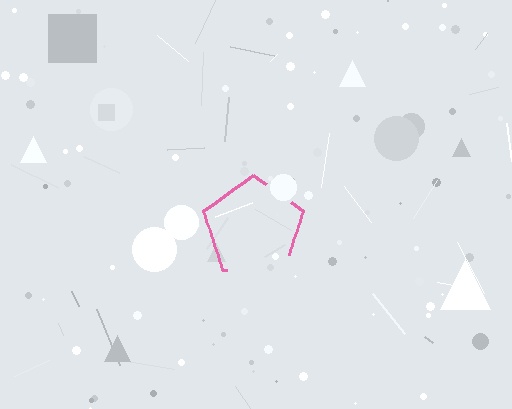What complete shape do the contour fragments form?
The contour fragments form a pentagon.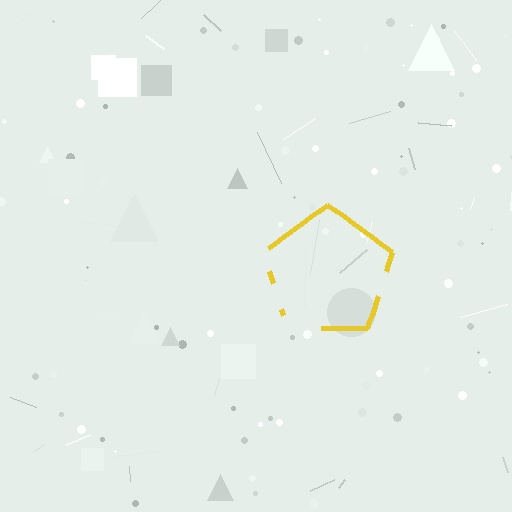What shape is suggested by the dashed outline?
The dashed outline suggests a pentagon.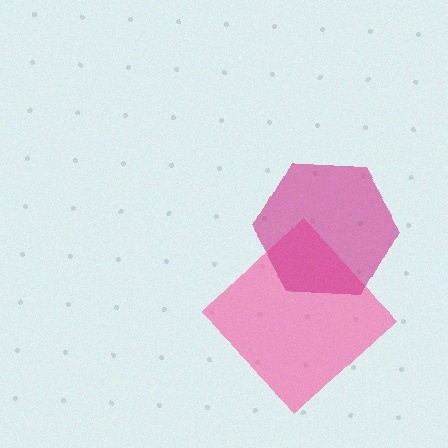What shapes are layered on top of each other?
The layered shapes are: a pink diamond, a magenta hexagon.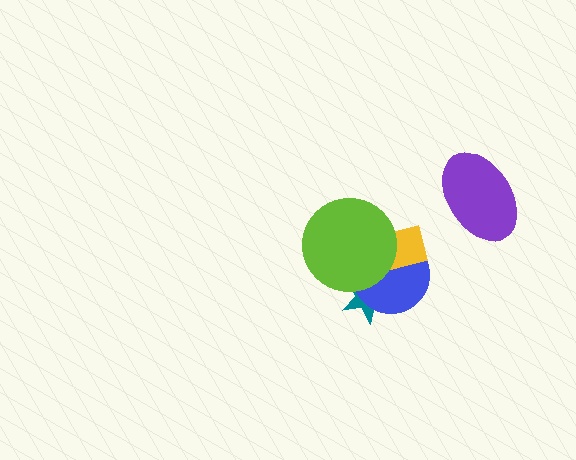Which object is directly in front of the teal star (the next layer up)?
The blue circle is directly in front of the teal star.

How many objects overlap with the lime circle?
3 objects overlap with the lime circle.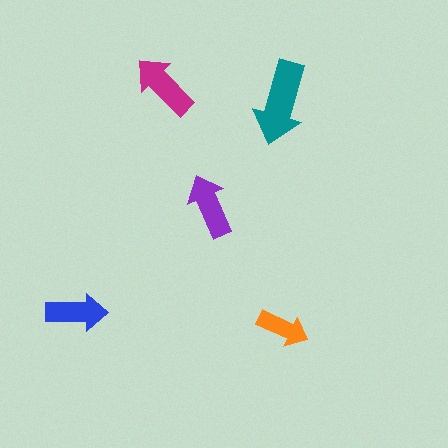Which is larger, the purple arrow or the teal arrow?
The teal one.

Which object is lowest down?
The orange arrow is bottommost.